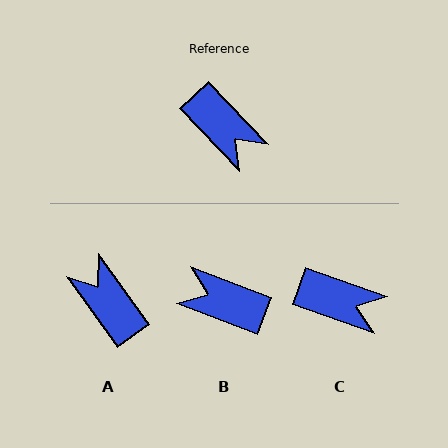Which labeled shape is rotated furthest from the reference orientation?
A, about 173 degrees away.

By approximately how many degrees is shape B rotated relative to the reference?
Approximately 154 degrees clockwise.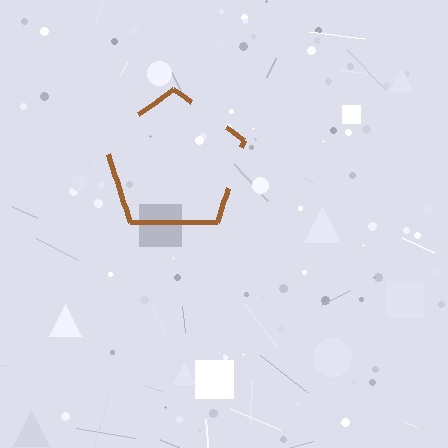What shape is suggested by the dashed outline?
The dashed outline suggests a pentagon.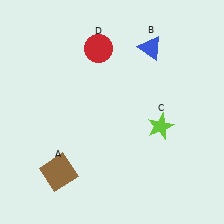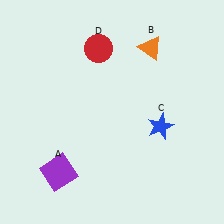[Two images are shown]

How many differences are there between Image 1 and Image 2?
There are 3 differences between the two images.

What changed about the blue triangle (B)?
In Image 1, B is blue. In Image 2, it changed to orange.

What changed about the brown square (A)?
In Image 1, A is brown. In Image 2, it changed to purple.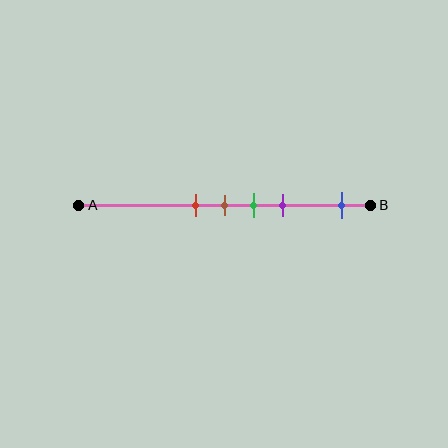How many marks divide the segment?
There are 5 marks dividing the segment.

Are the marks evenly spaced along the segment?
No, the marks are not evenly spaced.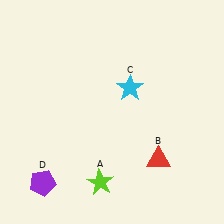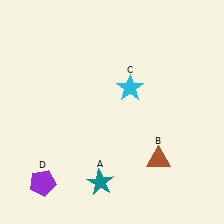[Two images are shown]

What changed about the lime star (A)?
In Image 1, A is lime. In Image 2, it changed to teal.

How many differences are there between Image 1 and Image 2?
There are 2 differences between the two images.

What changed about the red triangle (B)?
In Image 1, B is red. In Image 2, it changed to brown.